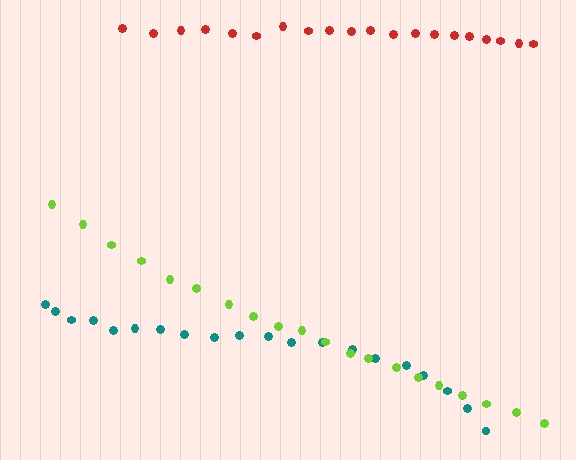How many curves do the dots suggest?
There are 3 distinct paths.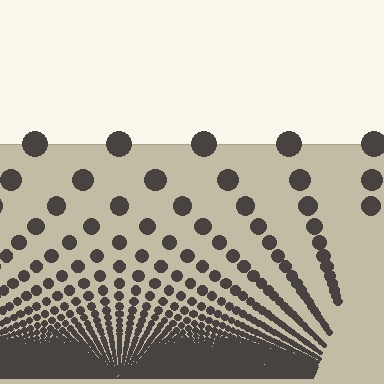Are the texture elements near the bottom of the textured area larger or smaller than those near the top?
Smaller. The gradient is inverted — elements near the bottom are smaller and denser.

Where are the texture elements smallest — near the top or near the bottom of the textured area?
Near the bottom.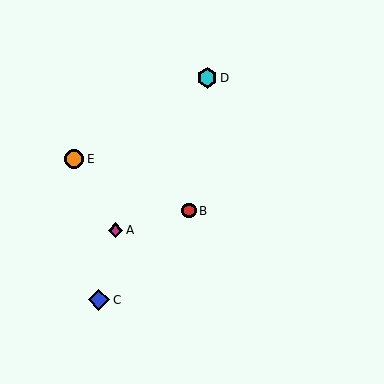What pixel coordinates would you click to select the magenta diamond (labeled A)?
Click at (116, 230) to select the magenta diamond A.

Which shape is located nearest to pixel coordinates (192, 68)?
The cyan hexagon (labeled D) at (207, 78) is nearest to that location.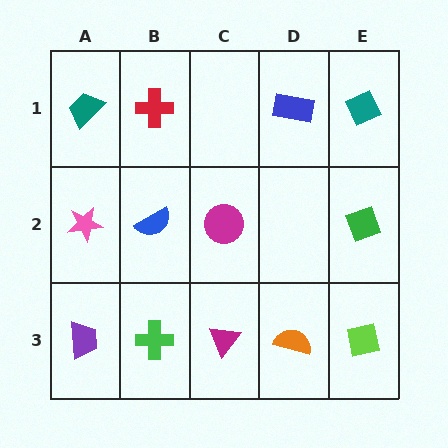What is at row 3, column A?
A purple trapezoid.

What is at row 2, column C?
A magenta circle.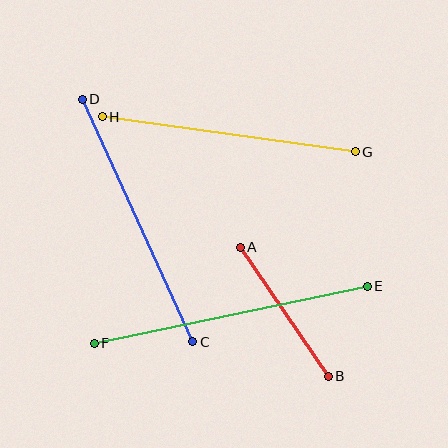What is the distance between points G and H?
The distance is approximately 255 pixels.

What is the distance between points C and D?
The distance is approximately 267 pixels.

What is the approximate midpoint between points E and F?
The midpoint is at approximately (231, 315) pixels.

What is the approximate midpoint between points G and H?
The midpoint is at approximately (229, 134) pixels.